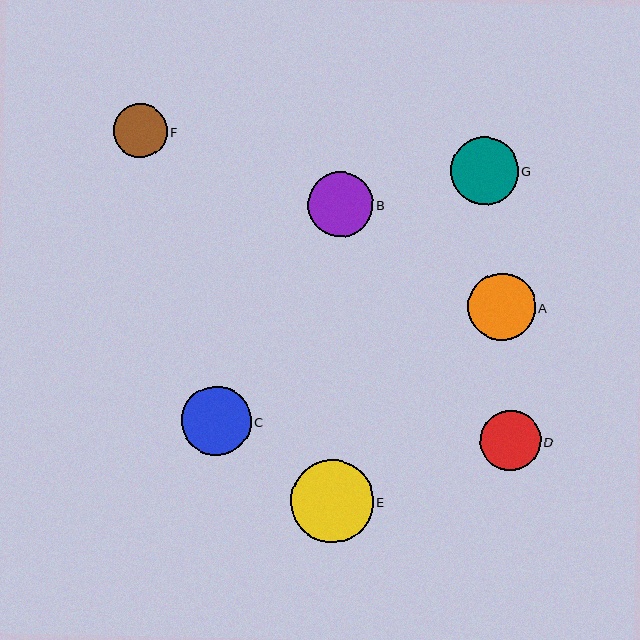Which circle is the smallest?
Circle F is the smallest with a size of approximately 54 pixels.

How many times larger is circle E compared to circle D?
Circle E is approximately 1.4 times the size of circle D.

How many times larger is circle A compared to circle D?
Circle A is approximately 1.1 times the size of circle D.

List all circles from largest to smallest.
From largest to smallest: E, C, A, G, B, D, F.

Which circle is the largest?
Circle E is the largest with a size of approximately 83 pixels.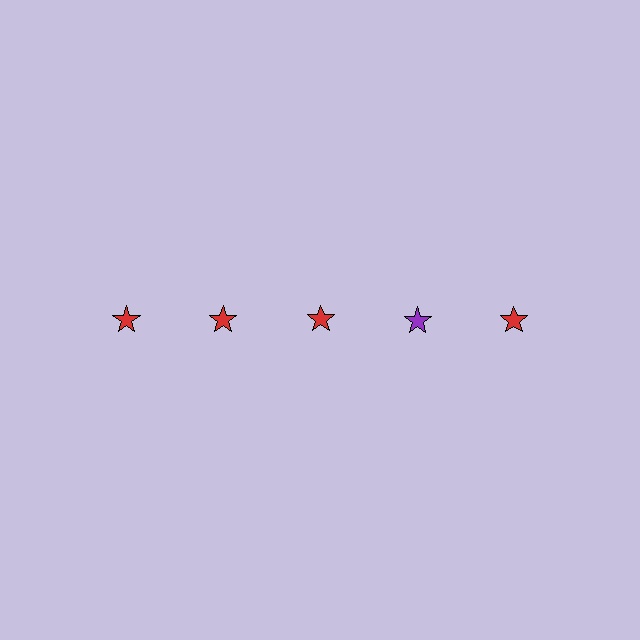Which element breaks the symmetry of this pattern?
The purple star in the top row, second from right column breaks the symmetry. All other shapes are red stars.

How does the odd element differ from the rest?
It has a different color: purple instead of red.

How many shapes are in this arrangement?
There are 5 shapes arranged in a grid pattern.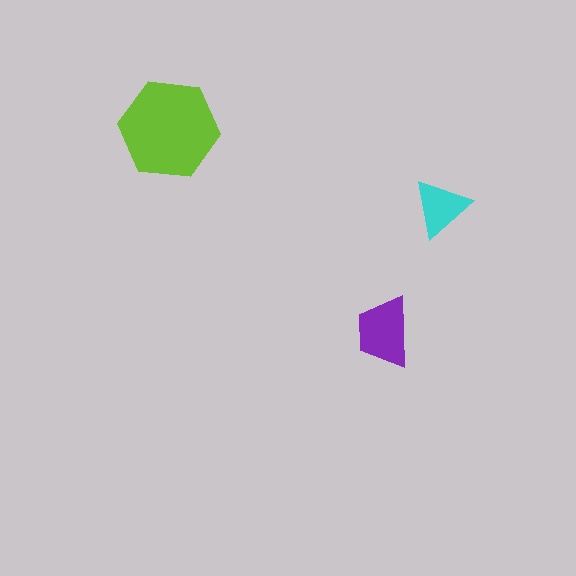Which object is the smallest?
The cyan triangle.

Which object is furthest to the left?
The lime hexagon is leftmost.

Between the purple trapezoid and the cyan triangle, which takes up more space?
The purple trapezoid.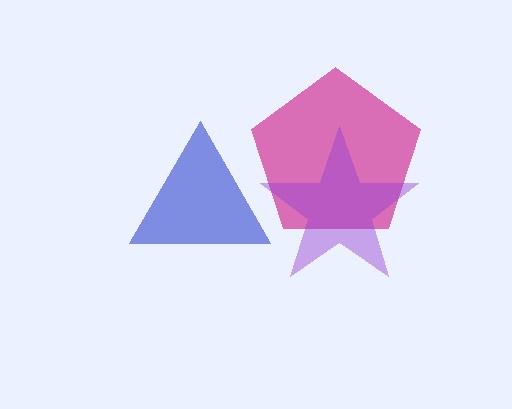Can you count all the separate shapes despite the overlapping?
Yes, there are 3 separate shapes.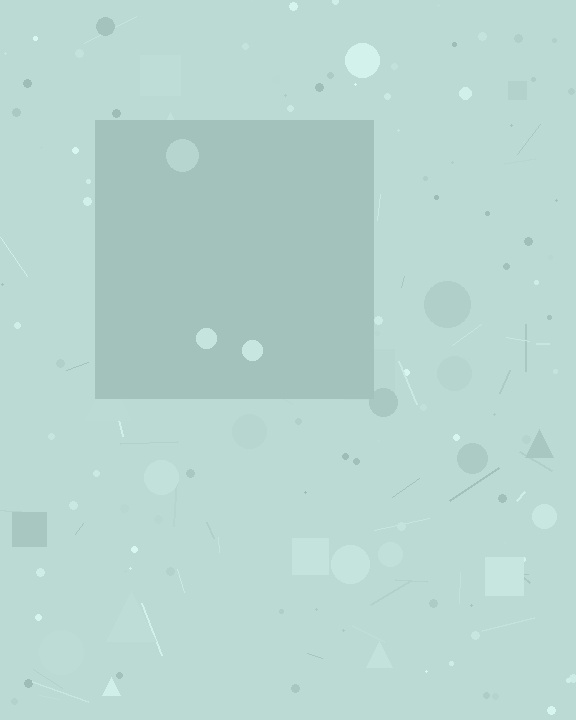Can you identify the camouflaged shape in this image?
The camouflaged shape is a square.